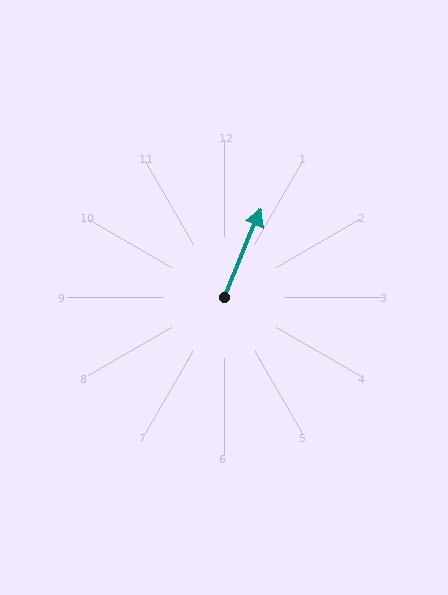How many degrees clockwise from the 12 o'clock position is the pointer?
Approximately 23 degrees.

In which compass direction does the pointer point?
Northeast.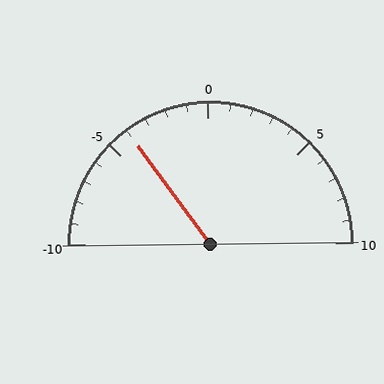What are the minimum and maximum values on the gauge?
The gauge ranges from -10 to 10.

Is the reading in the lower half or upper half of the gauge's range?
The reading is in the lower half of the range (-10 to 10).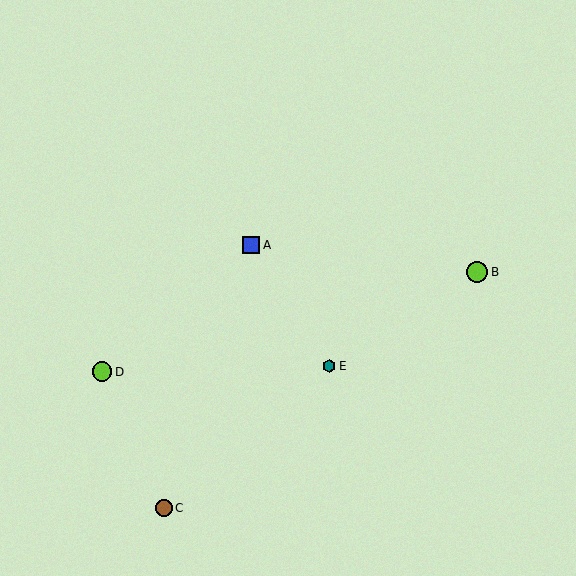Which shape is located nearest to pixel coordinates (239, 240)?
The blue square (labeled A) at (251, 245) is nearest to that location.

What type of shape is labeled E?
Shape E is a teal hexagon.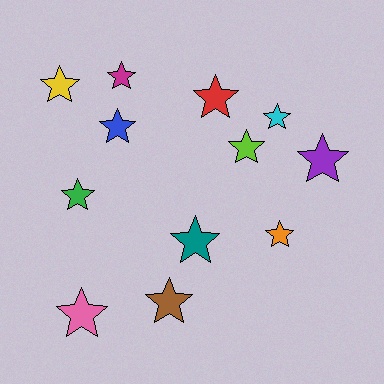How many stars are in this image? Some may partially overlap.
There are 12 stars.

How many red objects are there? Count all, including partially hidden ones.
There is 1 red object.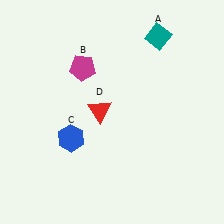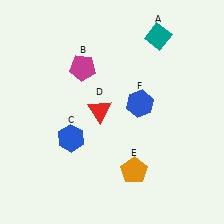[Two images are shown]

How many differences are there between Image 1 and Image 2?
There are 2 differences between the two images.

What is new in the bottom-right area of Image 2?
An orange pentagon (E) was added in the bottom-right area of Image 2.